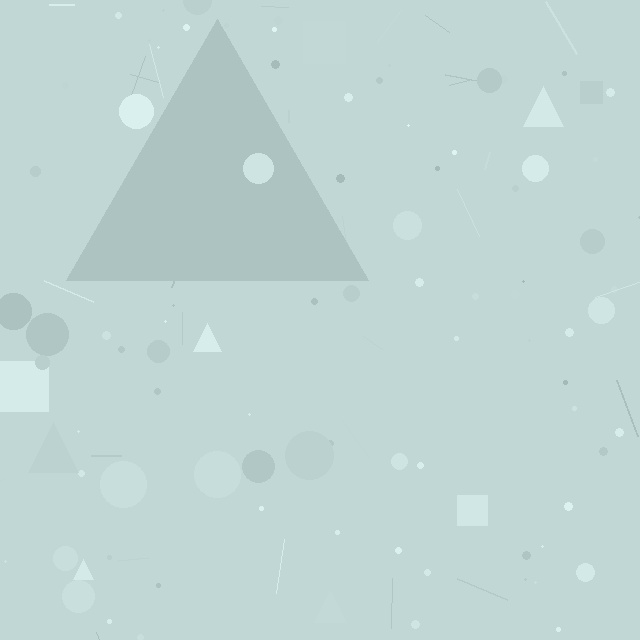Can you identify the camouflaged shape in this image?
The camouflaged shape is a triangle.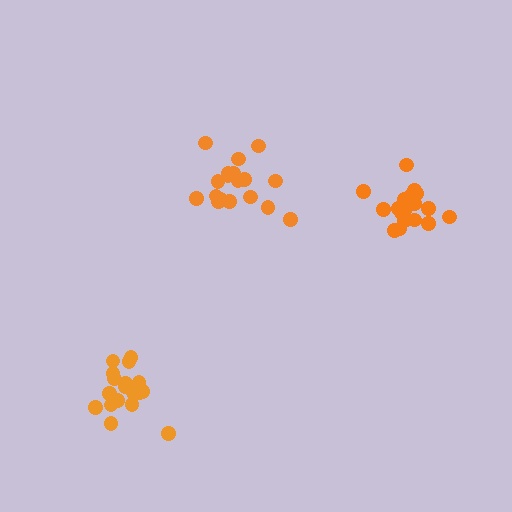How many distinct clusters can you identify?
There are 3 distinct clusters.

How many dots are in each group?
Group 1: 20 dots, Group 2: 18 dots, Group 3: 20 dots (58 total).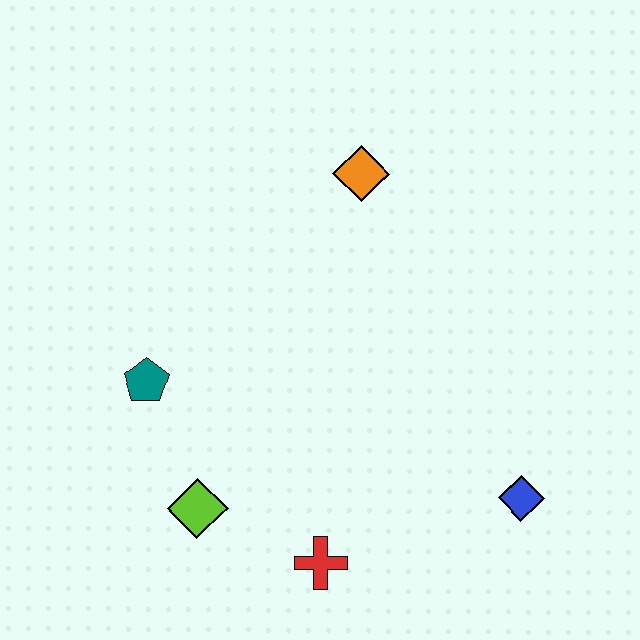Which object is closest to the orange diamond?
The teal pentagon is closest to the orange diamond.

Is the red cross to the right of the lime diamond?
Yes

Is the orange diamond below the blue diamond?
No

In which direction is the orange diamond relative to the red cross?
The orange diamond is above the red cross.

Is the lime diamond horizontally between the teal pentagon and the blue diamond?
Yes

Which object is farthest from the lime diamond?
The orange diamond is farthest from the lime diamond.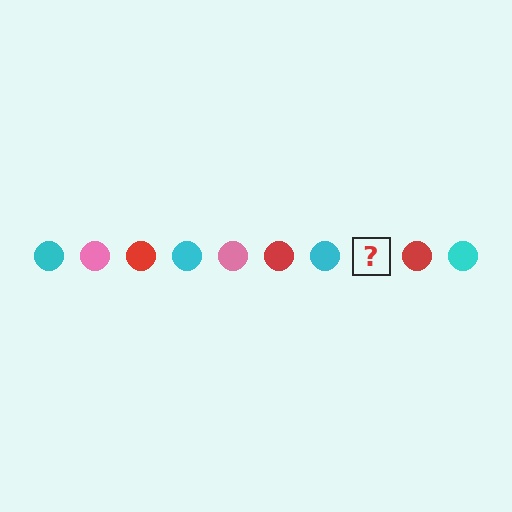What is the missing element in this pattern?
The missing element is a pink circle.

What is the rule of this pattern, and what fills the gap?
The rule is that the pattern cycles through cyan, pink, red circles. The gap should be filled with a pink circle.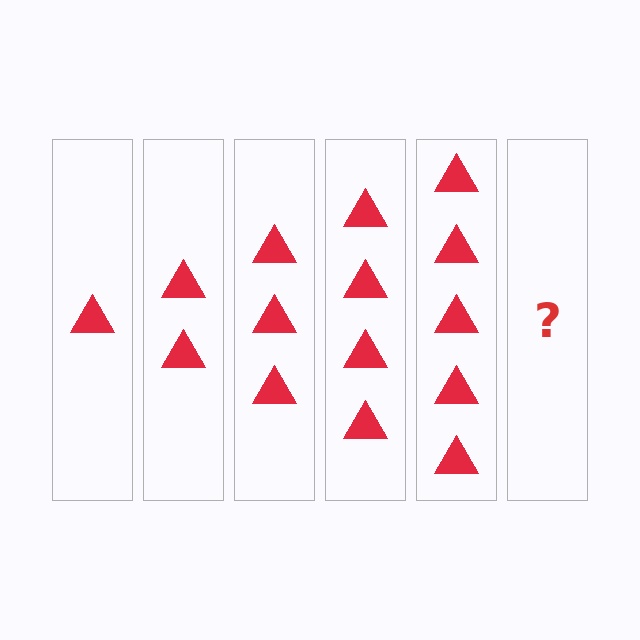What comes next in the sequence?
The next element should be 6 triangles.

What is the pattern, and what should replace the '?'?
The pattern is that each step adds one more triangle. The '?' should be 6 triangles.